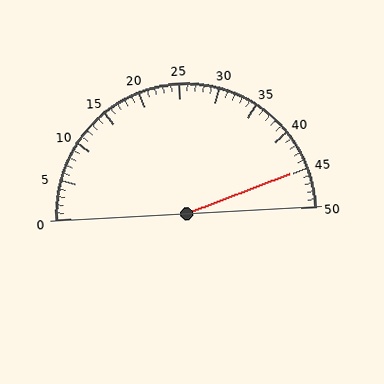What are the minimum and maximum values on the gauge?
The gauge ranges from 0 to 50.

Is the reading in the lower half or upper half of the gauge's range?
The reading is in the upper half of the range (0 to 50).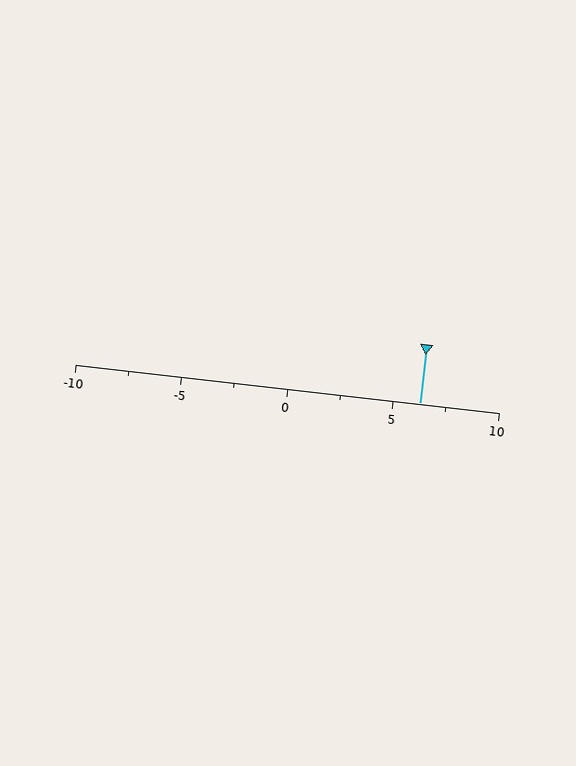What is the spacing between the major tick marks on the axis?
The major ticks are spaced 5 apart.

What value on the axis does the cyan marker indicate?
The marker indicates approximately 6.2.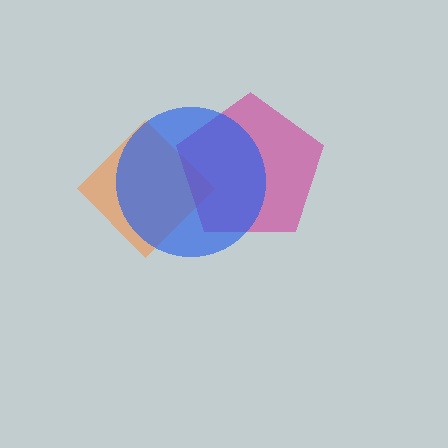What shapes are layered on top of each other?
The layered shapes are: an orange diamond, a magenta pentagon, a blue circle.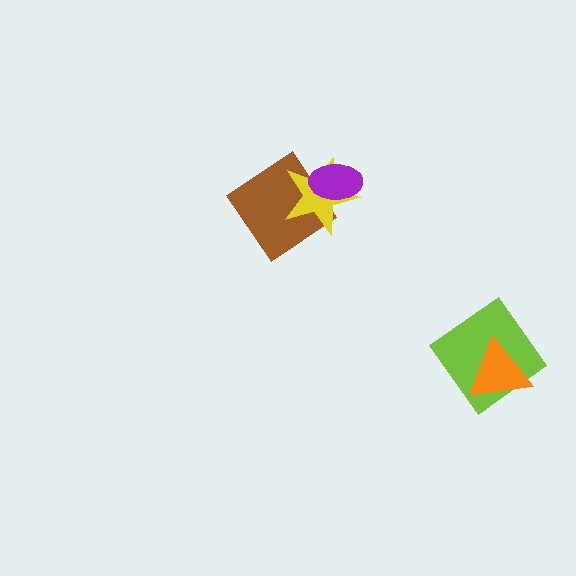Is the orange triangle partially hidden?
No, no other shape covers it.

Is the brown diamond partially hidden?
Yes, it is partially covered by another shape.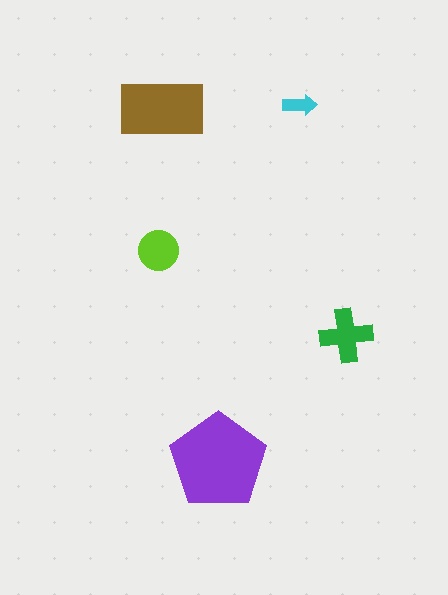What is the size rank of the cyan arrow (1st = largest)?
5th.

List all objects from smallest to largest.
The cyan arrow, the lime circle, the green cross, the brown rectangle, the purple pentagon.